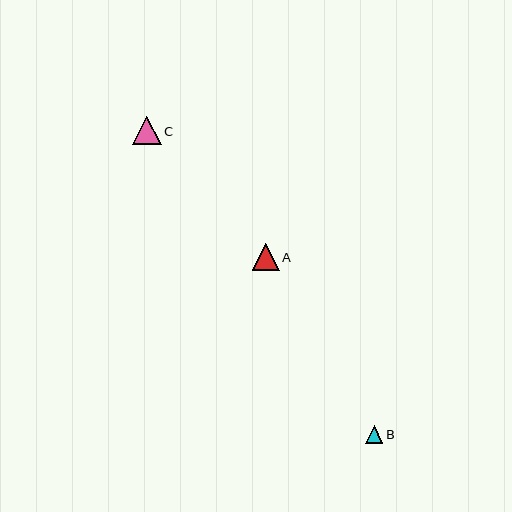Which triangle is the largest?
Triangle C is the largest with a size of approximately 28 pixels.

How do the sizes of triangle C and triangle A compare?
Triangle C and triangle A are approximately the same size.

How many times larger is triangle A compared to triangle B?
Triangle A is approximately 1.5 times the size of triangle B.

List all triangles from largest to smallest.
From largest to smallest: C, A, B.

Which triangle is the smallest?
Triangle B is the smallest with a size of approximately 18 pixels.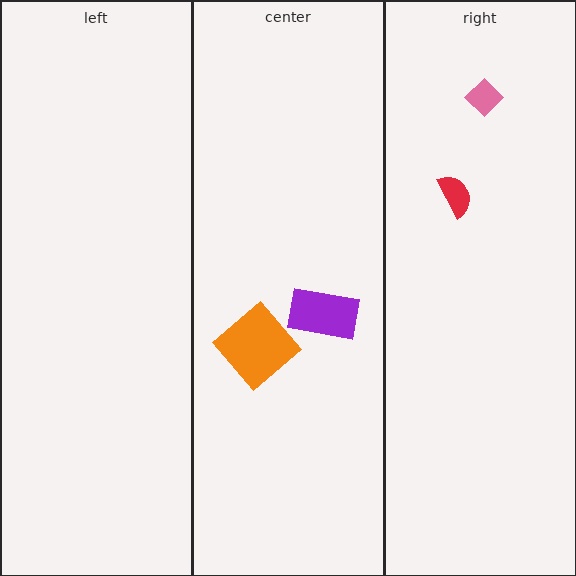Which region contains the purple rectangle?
The center region.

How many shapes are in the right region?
2.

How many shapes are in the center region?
2.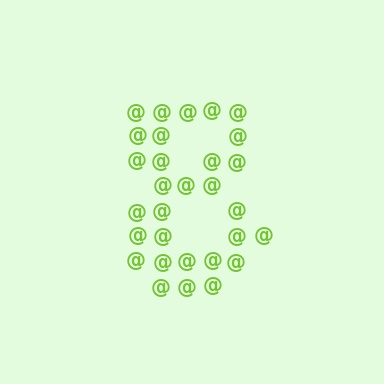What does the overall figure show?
The overall figure shows the digit 8.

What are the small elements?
The small elements are at signs.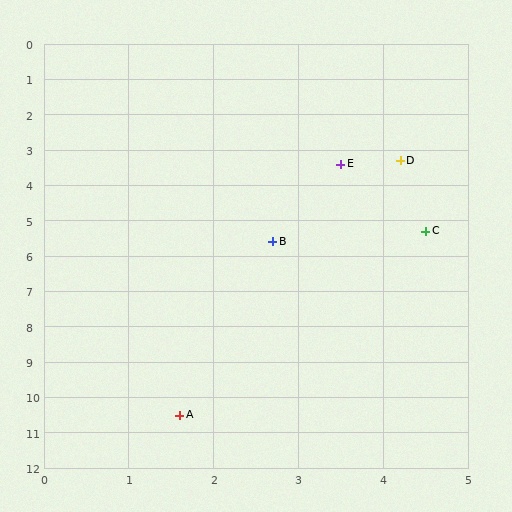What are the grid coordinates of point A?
Point A is at approximately (1.6, 10.5).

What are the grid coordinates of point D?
Point D is at approximately (4.2, 3.3).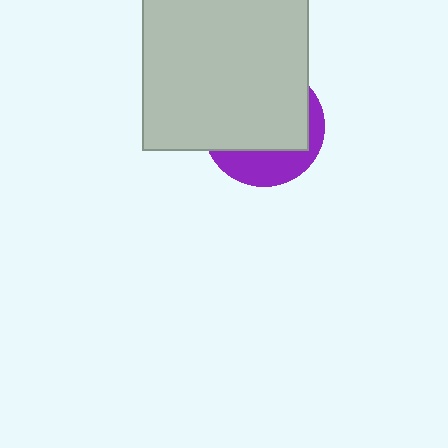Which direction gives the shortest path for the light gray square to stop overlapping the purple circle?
Moving up gives the shortest separation.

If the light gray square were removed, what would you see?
You would see the complete purple circle.